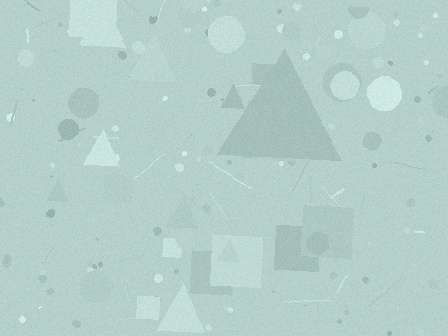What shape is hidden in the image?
A triangle is hidden in the image.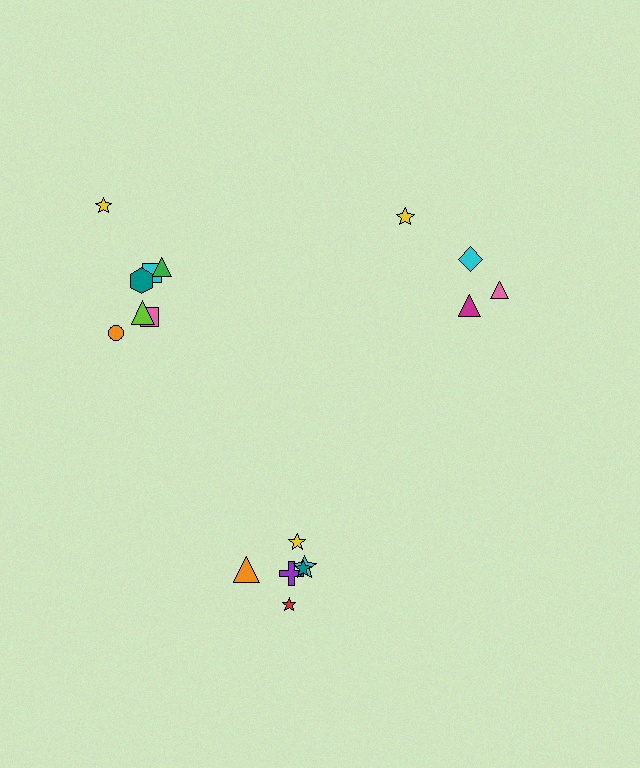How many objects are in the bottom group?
There are 6 objects.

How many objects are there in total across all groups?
There are 17 objects.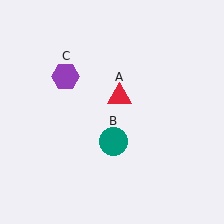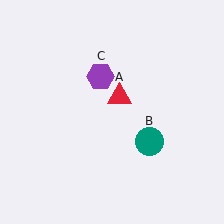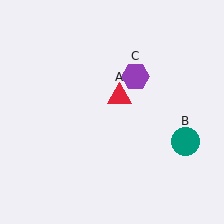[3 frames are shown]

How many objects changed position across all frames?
2 objects changed position: teal circle (object B), purple hexagon (object C).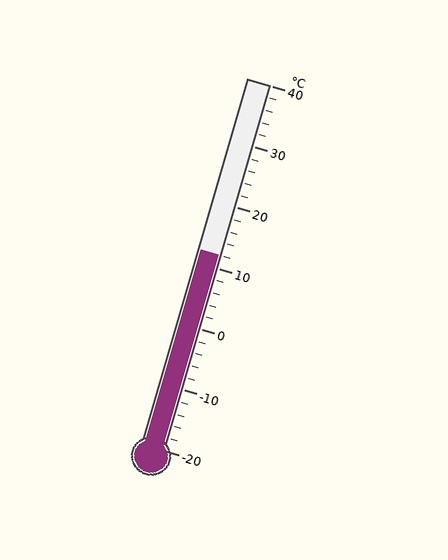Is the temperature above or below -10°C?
The temperature is above -10°C.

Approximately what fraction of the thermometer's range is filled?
The thermometer is filled to approximately 55% of its range.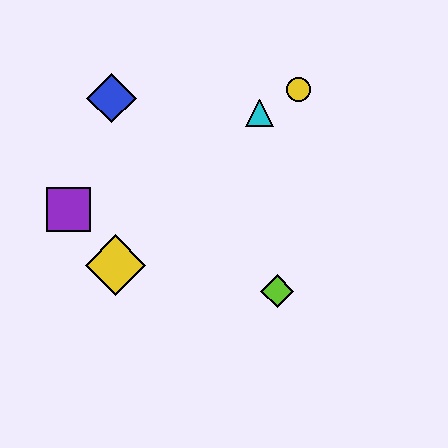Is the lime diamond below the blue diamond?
Yes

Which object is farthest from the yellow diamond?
The yellow circle is farthest from the yellow diamond.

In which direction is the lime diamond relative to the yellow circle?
The lime diamond is below the yellow circle.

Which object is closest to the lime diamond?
The yellow diamond is closest to the lime diamond.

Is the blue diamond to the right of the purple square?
Yes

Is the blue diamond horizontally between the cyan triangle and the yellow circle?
No